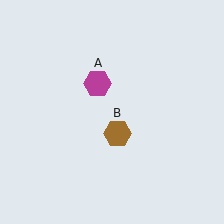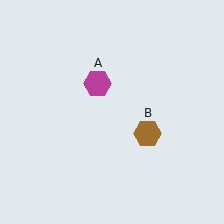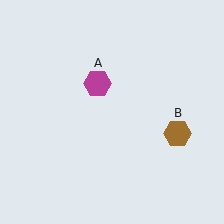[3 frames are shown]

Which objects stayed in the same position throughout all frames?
Magenta hexagon (object A) remained stationary.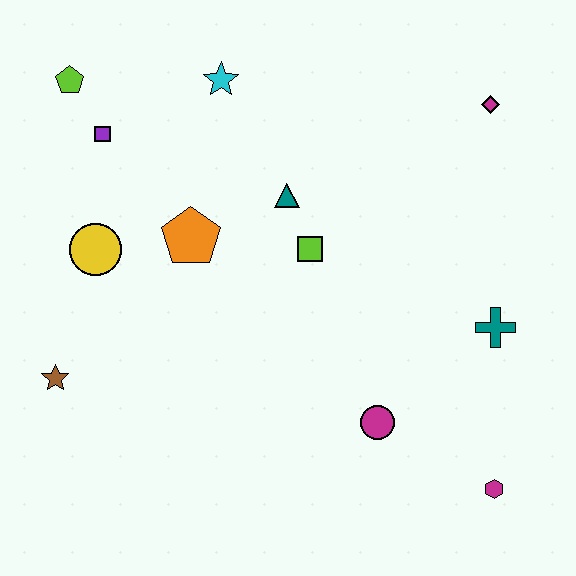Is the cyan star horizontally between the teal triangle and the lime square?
No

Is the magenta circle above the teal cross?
No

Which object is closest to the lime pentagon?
The purple square is closest to the lime pentagon.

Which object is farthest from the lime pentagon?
The magenta hexagon is farthest from the lime pentagon.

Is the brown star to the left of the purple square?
Yes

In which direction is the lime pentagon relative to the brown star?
The lime pentagon is above the brown star.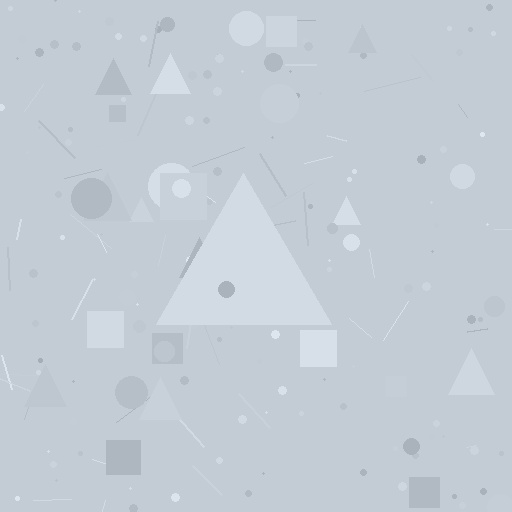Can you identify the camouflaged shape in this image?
The camouflaged shape is a triangle.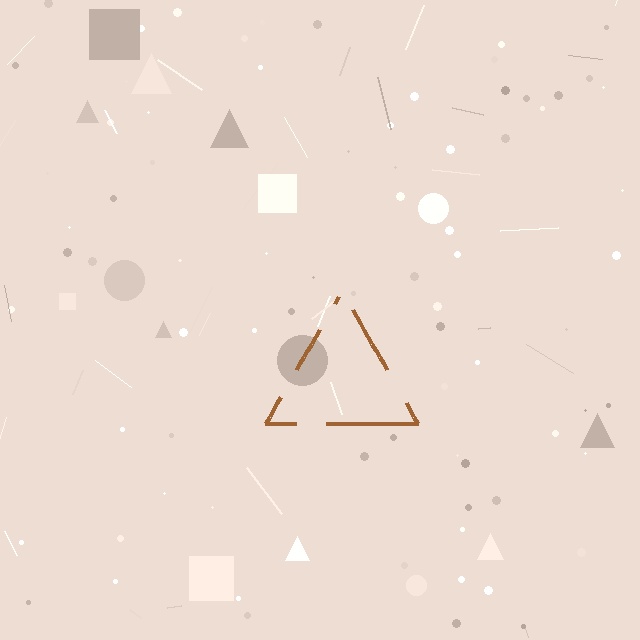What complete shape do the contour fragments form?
The contour fragments form a triangle.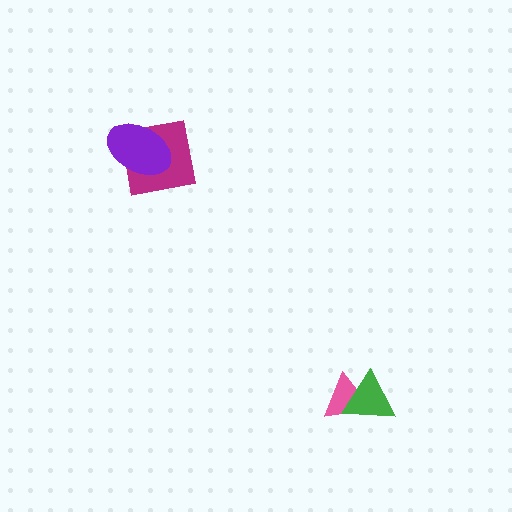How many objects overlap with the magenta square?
1 object overlaps with the magenta square.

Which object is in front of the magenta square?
The purple ellipse is in front of the magenta square.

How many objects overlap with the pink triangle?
1 object overlaps with the pink triangle.